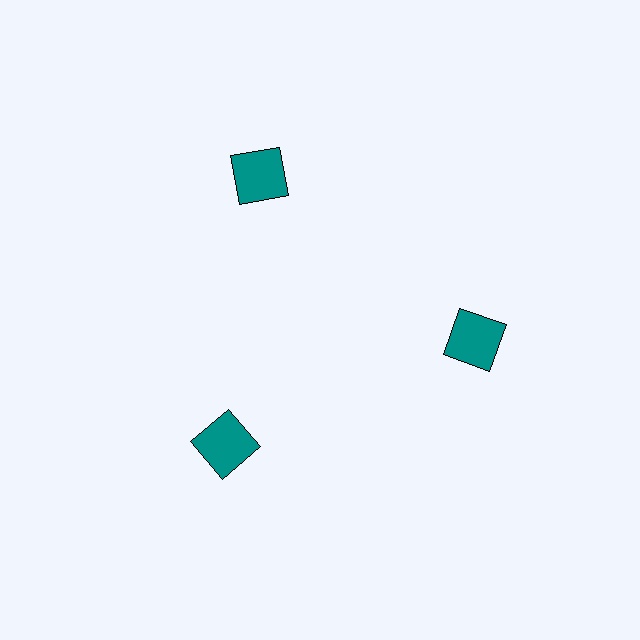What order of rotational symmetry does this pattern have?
This pattern has 3-fold rotational symmetry.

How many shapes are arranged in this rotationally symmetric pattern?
There are 3 shapes, arranged in 3 groups of 1.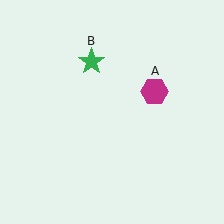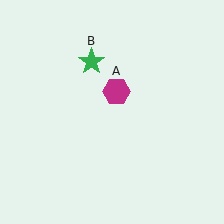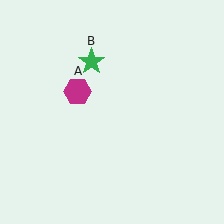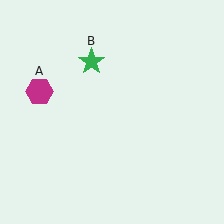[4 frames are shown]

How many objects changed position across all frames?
1 object changed position: magenta hexagon (object A).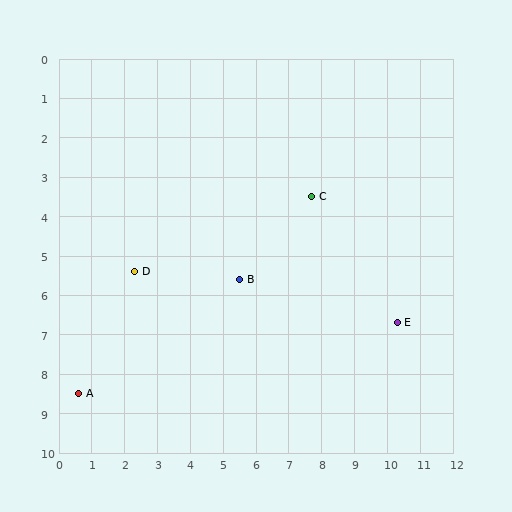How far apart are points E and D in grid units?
Points E and D are about 8.1 grid units apart.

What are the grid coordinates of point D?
Point D is at approximately (2.3, 5.4).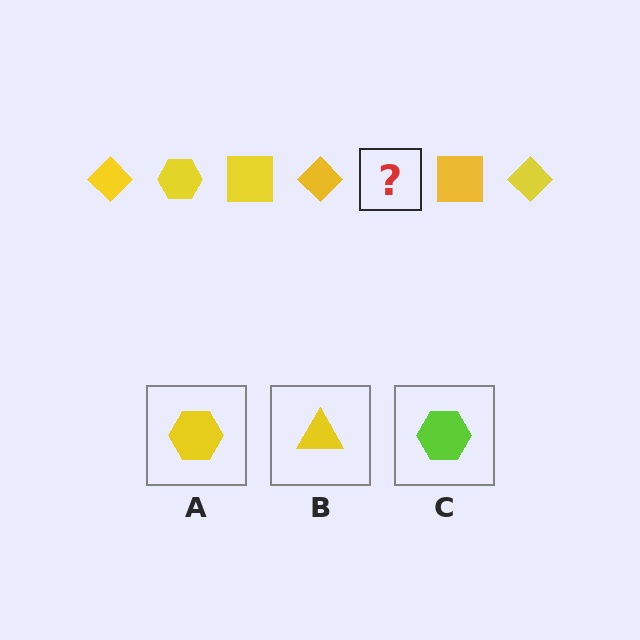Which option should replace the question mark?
Option A.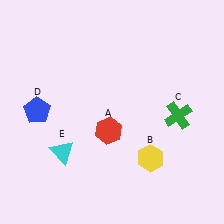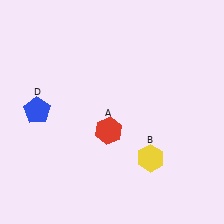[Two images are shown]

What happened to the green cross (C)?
The green cross (C) was removed in Image 2. It was in the bottom-right area of Image 1.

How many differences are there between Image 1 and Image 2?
There are 2 differences between the two images.